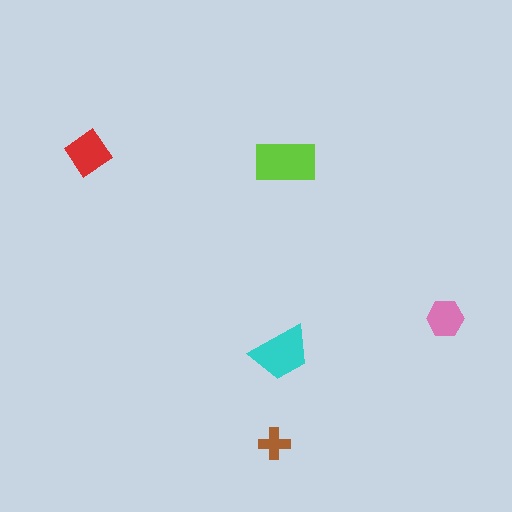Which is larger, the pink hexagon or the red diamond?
The red diamond.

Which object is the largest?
The lime rectangle.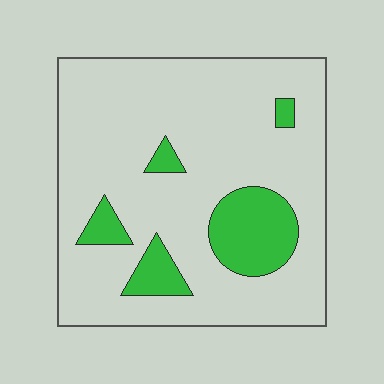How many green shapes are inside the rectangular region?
5.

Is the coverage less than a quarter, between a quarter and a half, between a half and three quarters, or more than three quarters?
Less than a quarter.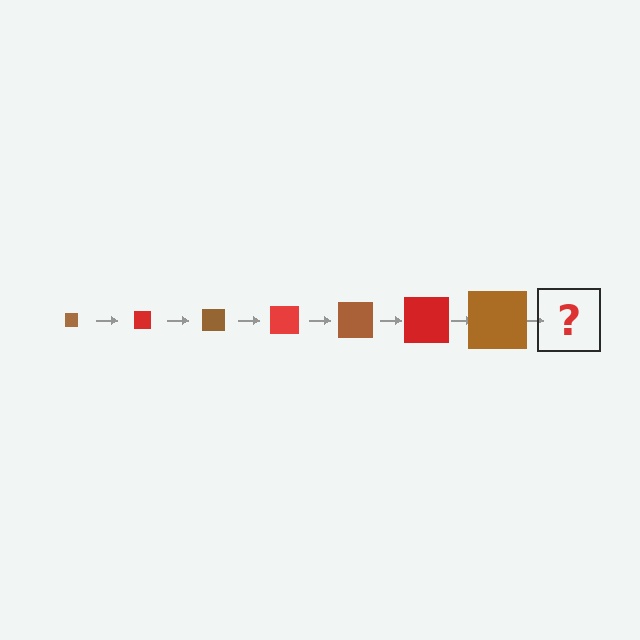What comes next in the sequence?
The next element should be a red square, larger than the previous one.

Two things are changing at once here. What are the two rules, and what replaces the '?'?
The two rules are that the square grows larger each step and the color cycles through brown and red. The '?' should be a red square, larger than the previous one.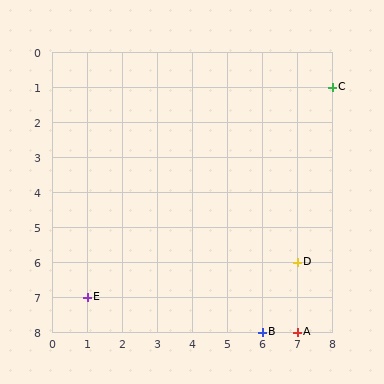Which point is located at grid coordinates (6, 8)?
Point B is at (6, 8).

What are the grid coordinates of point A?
Point A is at grid coordinates (7, 8).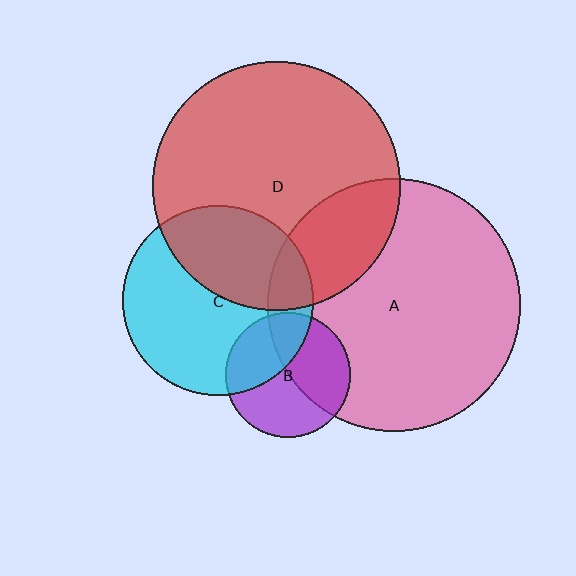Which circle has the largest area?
Circle A (pink).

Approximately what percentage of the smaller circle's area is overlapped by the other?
Approximately 45%.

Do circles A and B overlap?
Yes.